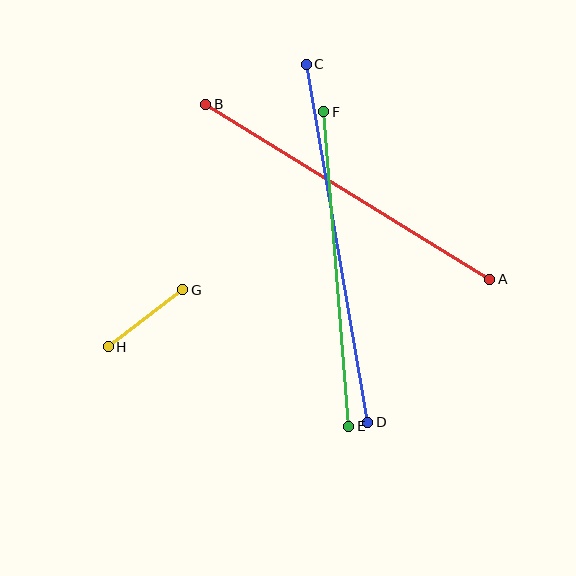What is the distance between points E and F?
The distance is approximately 316 pixels.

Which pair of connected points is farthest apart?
Points C and D are farthest apart.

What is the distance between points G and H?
The distance is approximately 94 pixels.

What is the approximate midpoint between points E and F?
The midpoint is at approximately (336, 269) pixels.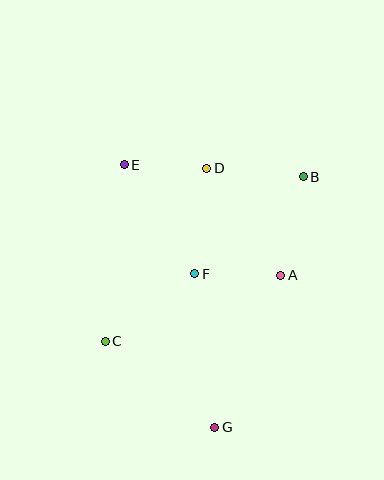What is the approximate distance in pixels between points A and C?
The distance between A and C is approximately 188 pixels.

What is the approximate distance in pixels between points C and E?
The distance between C and E is approximately 178 pixels.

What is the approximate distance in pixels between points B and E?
The distance between B and E is approximately 179 pixels.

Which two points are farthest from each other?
Points E and G are farthest from each other.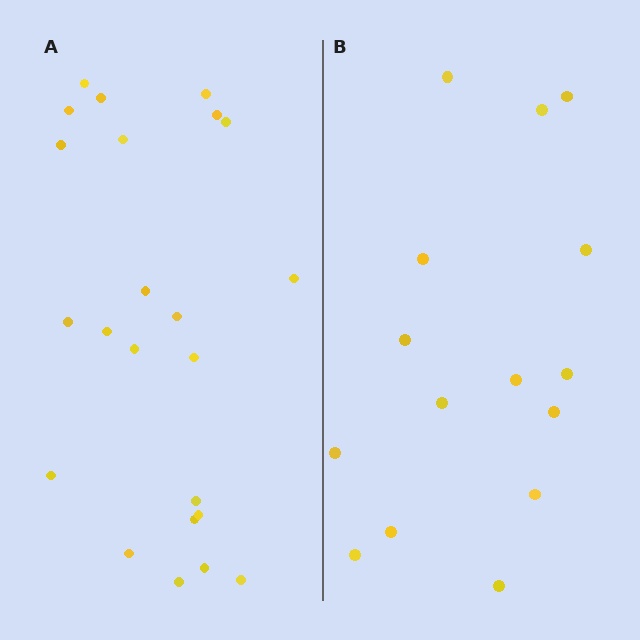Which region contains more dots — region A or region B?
Region A (the left region) has more dots.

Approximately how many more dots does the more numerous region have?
Region A has roughly 8 or so more dots than region B.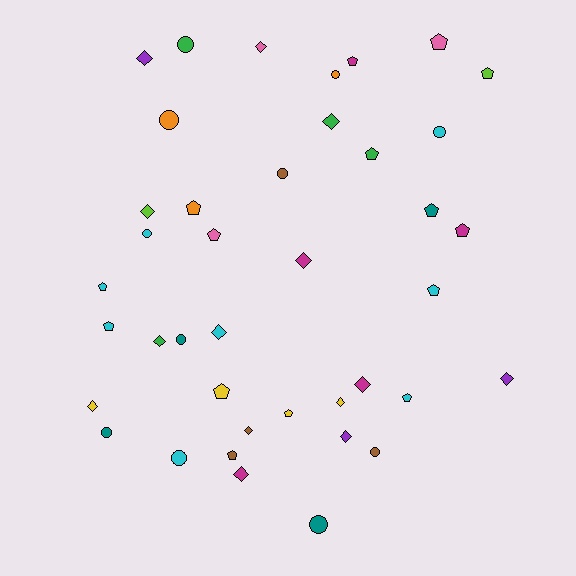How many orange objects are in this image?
There are 3 orange objects.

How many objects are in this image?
There are 40 objects.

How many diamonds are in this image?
There are 14 diamonds.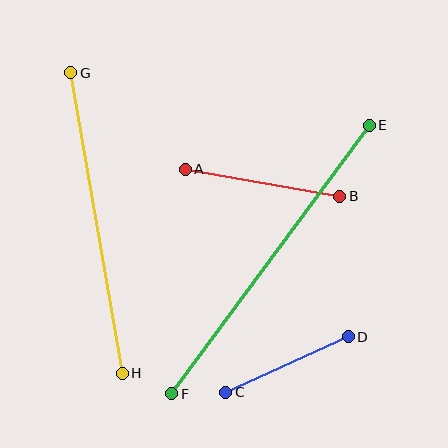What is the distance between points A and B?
The distance is approximately 157 pixels.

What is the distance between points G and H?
The distance is approximately 305 pixels.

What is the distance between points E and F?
The distance is approximately 334 pixels.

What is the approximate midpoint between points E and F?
The midpoint is at approximately (271, 259) pixels.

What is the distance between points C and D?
The distance is approximately 134 pixels.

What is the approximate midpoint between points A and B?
The midpoint is at approximately (263, 183) pixels.